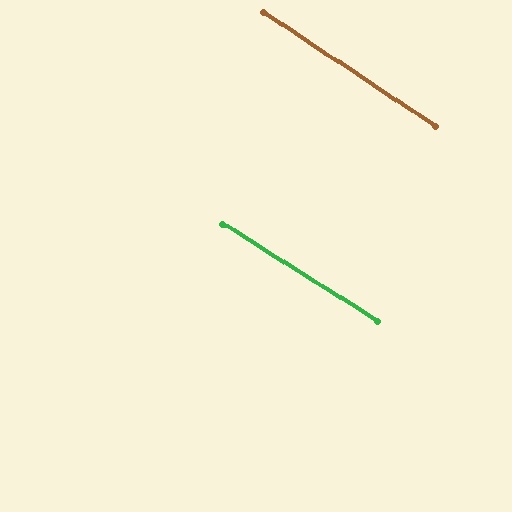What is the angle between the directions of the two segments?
Approximately 1 degree.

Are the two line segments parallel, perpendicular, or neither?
Parallel — their directions differ by only 1.4°.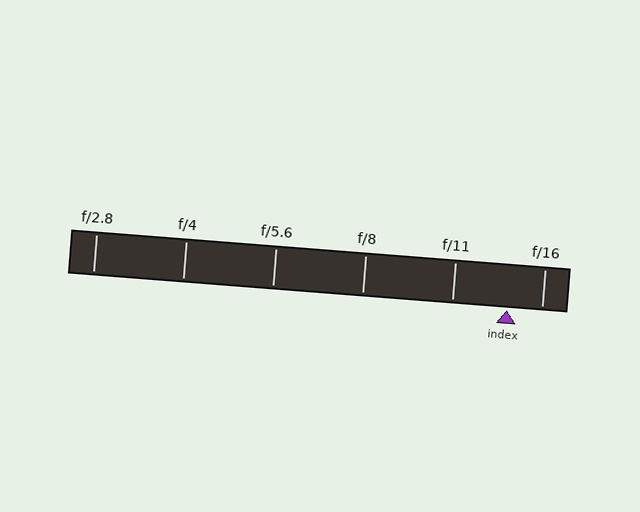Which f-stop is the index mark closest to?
The index mark is closest to f/16.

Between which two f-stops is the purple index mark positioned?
The index mark is between f/11 and f/16.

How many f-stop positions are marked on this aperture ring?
There are 6 f-stop positions marked.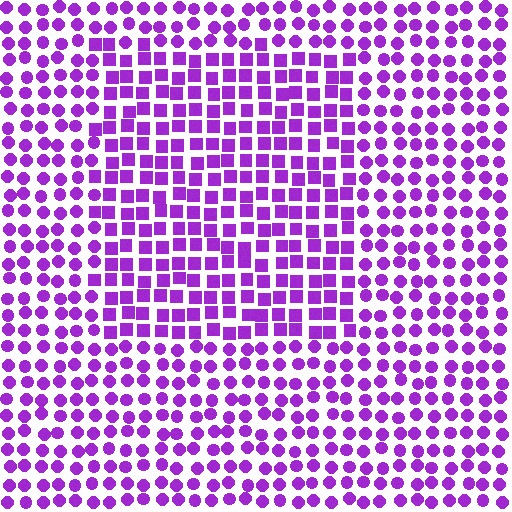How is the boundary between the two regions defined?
The boundary is defined by a change in element shape: squares inside vs. circles outside. All elements share the same color and spacing.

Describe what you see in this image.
The image is filled with small purple elements arranged in a uniform grid. A rectangle-shaped region contains squares, while the surrounding area contains circles. The boundary is defined purely by the change in element shape.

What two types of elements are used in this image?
The image uses squares inside the rectangle region and circles outside it.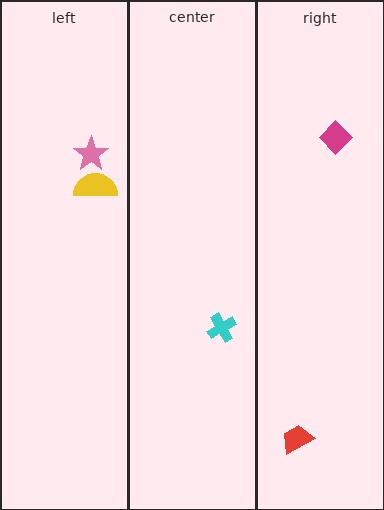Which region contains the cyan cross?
The center region.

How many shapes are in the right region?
2.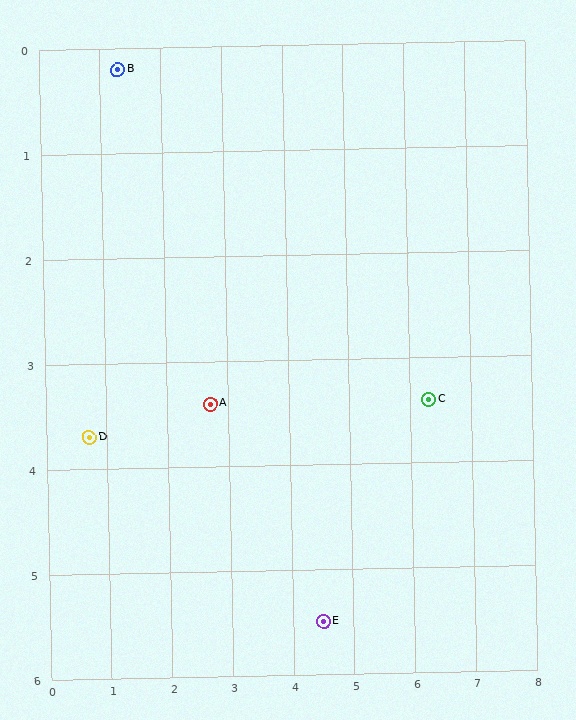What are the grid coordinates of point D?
Point D is at approximately (0.7, 3.7).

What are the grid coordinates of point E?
Point E is at approximately (4.5, 5.5).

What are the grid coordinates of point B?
Point B is at approximately (1.3, 0.2).